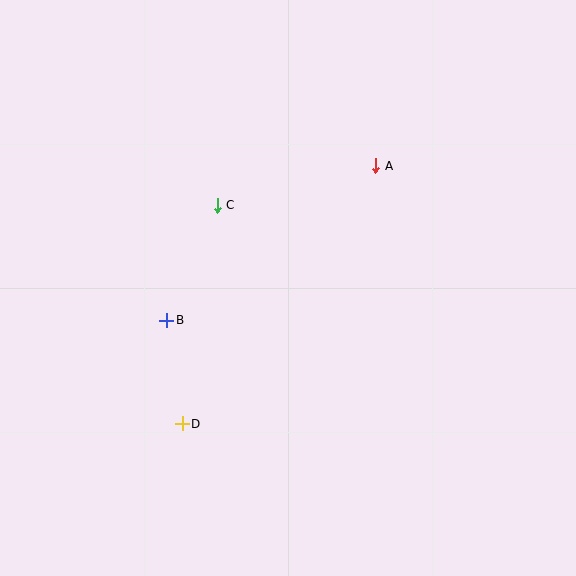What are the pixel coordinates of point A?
Point A is at (376, 166).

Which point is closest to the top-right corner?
Point A is closest to the top-right corner.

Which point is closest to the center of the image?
Point C at (217, 205) is closest to the center.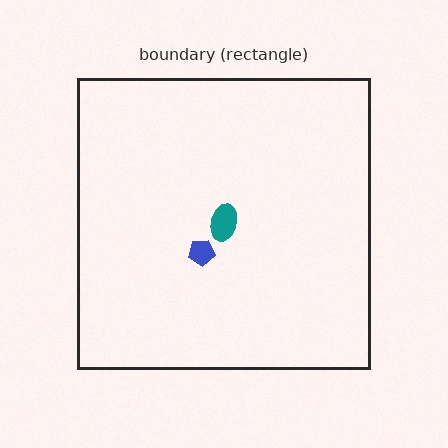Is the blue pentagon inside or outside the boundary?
Inside.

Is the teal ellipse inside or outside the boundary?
Inside.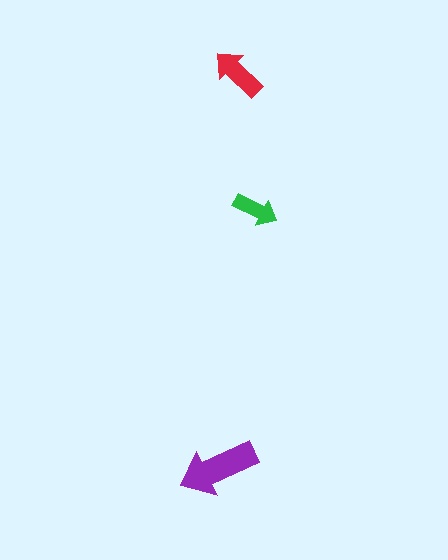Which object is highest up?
The red arrow is topmost.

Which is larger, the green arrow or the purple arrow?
The purple one.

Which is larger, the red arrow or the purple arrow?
The purple one.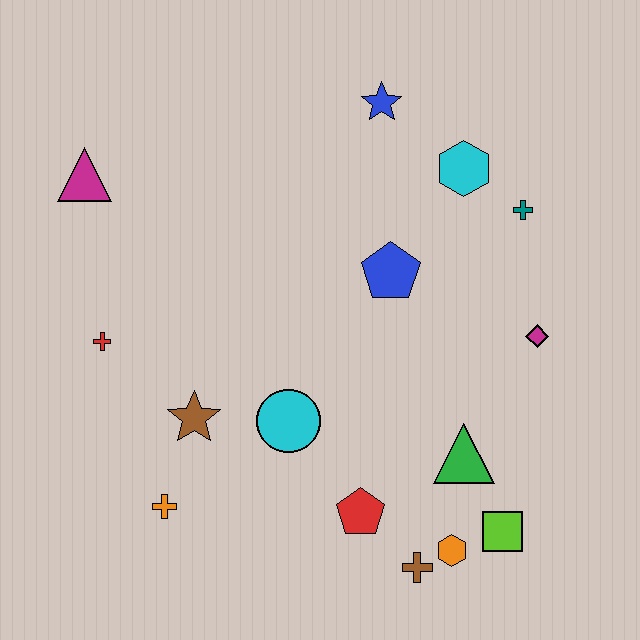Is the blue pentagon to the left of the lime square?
Yes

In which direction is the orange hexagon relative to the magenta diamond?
The orange hexagon is below the magenta diamond.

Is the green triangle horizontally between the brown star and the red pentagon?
No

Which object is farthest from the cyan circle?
The blue star is farthest from the cyan circle.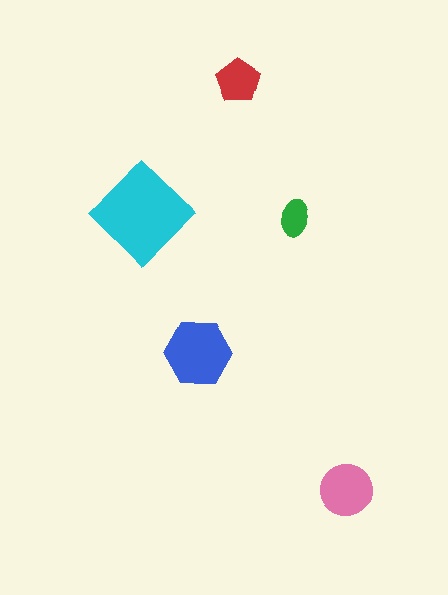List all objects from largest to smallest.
The cyan diamond, the blue hexagon, the pink circle, the red pentagon, the green ellipse.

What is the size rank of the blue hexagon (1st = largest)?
2nd.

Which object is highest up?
The red pentagon is topmost.